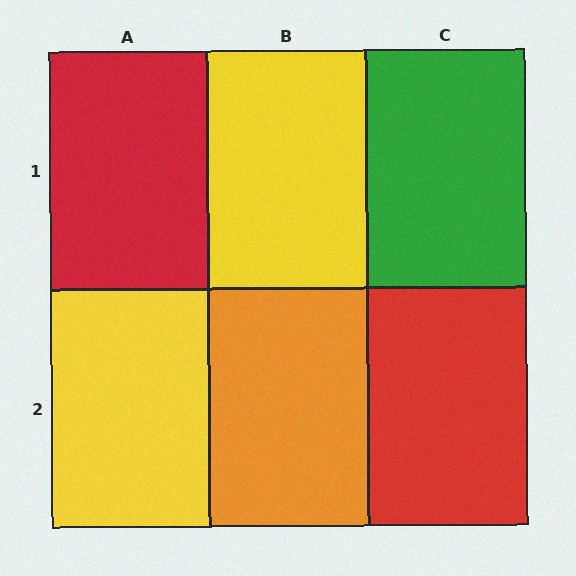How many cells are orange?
1 cell is orange.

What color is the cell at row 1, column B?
Yellow.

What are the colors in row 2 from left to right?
Yellow, orange, red.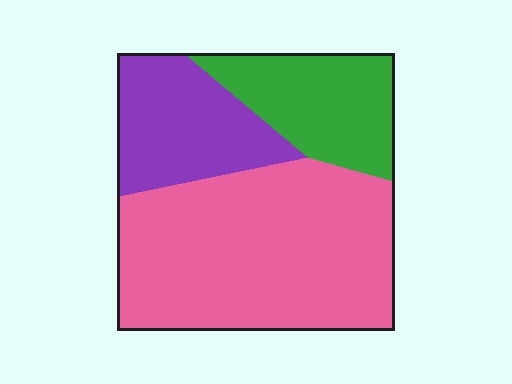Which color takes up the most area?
Pink, at roughly 55%.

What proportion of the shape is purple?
Purple covers around 20% of the shape.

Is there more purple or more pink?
Pink.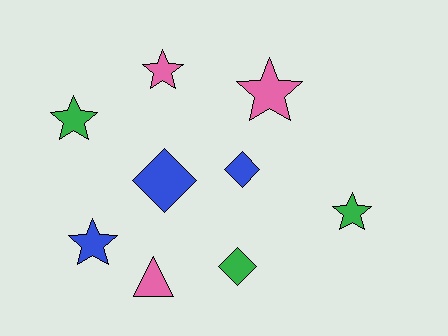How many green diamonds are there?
There is 1 green diamond.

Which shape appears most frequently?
Star, with 5 objects.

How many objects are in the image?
There are 9 objects.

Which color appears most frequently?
Green, with 3 objects.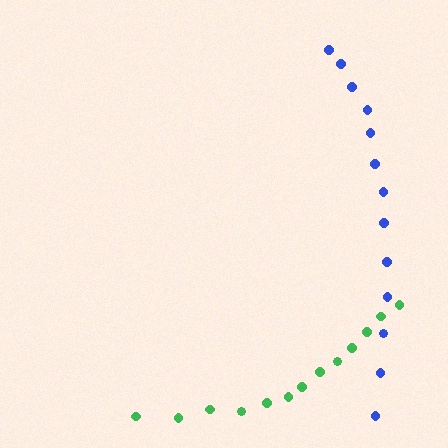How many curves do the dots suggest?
There are 2 distinct paths.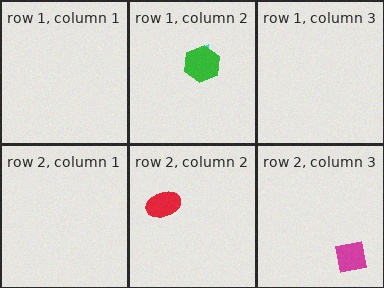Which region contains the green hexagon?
The row 1, column 2 region.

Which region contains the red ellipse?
The row 2, column 2 region.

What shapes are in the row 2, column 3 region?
The magenta square.